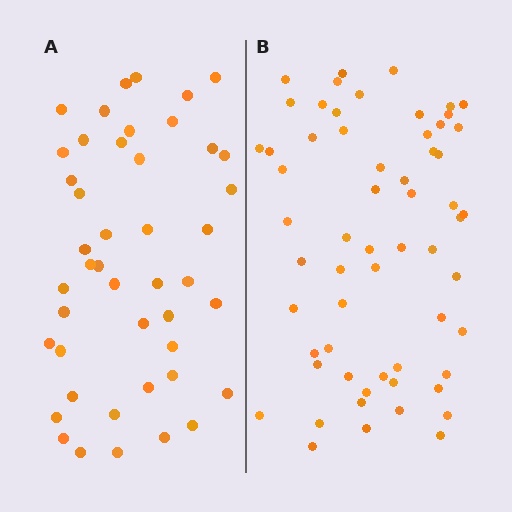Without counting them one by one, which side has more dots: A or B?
Region B (the right region) has more dots.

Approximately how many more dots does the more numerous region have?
Region B has approximately 15 more dots than region A.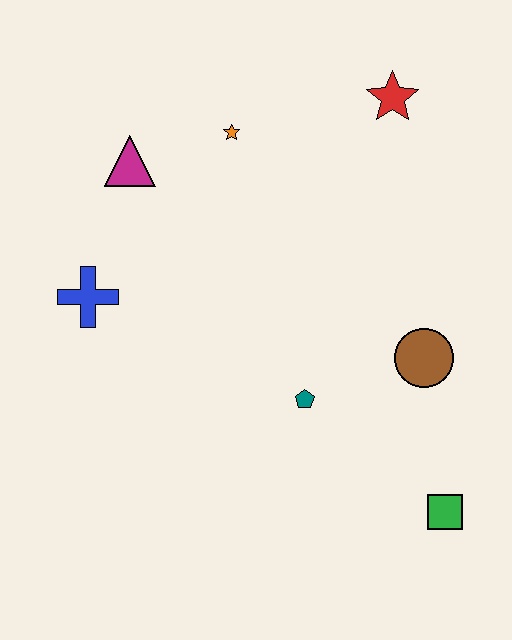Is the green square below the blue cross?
Yes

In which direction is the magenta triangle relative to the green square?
The magenta triangle is above the green square.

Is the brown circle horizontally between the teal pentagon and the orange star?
No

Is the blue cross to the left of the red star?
Yes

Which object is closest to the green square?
The brown circle is closest to the green square.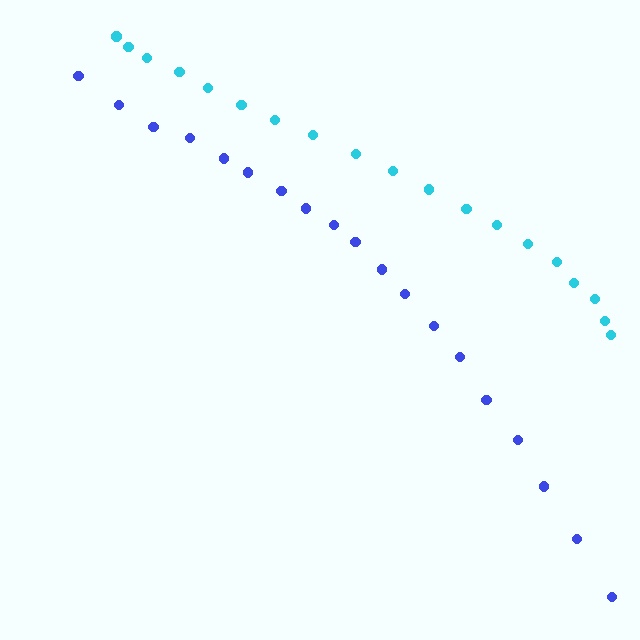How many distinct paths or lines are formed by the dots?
There are 2 distinct paths.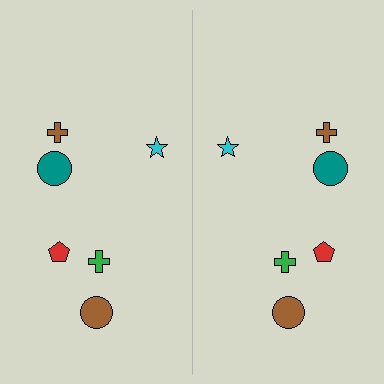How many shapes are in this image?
There are 12 shapes in this image.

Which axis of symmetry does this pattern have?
The pattern has a vertical axis of symmetry running through the center of the image.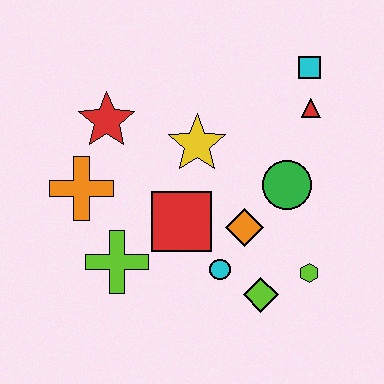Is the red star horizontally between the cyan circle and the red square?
No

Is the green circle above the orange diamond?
Yes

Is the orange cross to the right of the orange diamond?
No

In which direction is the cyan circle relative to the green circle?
The cyan circle is below the green circle.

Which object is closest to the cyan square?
The red triangle is closest to the cyan square.